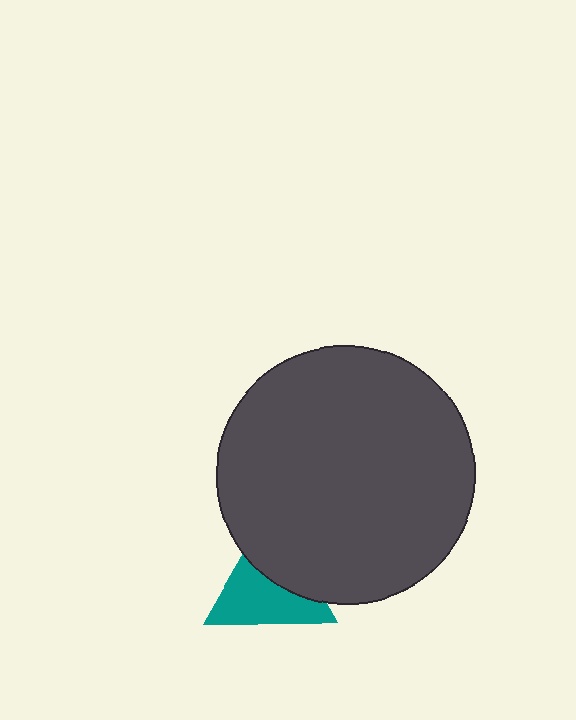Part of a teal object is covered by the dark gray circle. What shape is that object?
It is a triangle.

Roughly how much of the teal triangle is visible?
About half of it is visible (roughly 59%).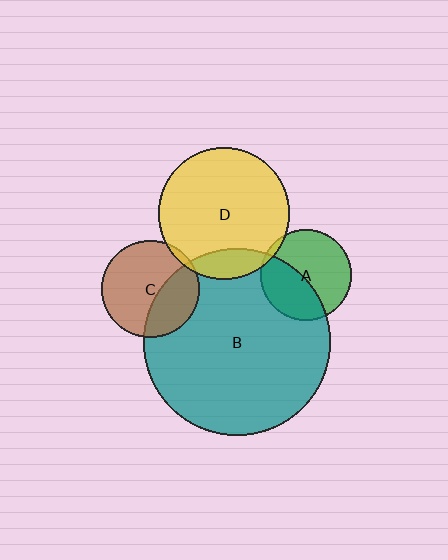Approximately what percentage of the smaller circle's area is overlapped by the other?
Approximately 5%.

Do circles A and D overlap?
Yes.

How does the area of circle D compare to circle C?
Approximately 1.8 times.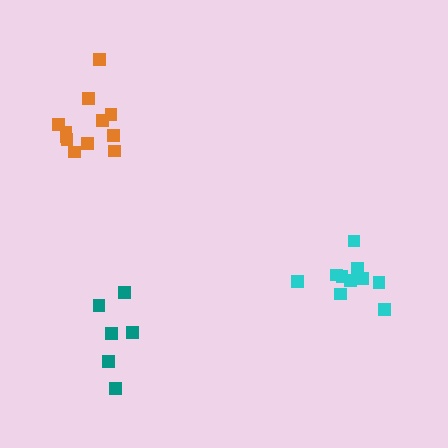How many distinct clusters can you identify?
There are 3 distinct clusters.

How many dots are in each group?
Group 1: 12 dots, Group 2: 10 dots, Group 3: 6 dots (28 total).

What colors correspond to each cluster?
The clusters are colored: orange, cyan, teal.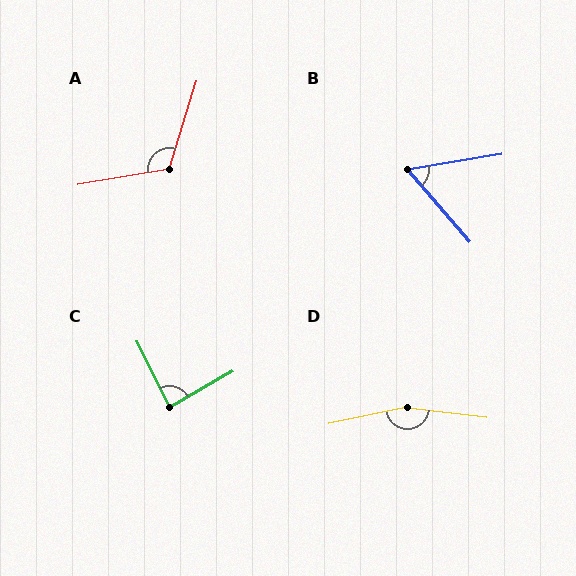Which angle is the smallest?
B, at approximately 59 degrees.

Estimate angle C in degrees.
Approximately 86 degrees.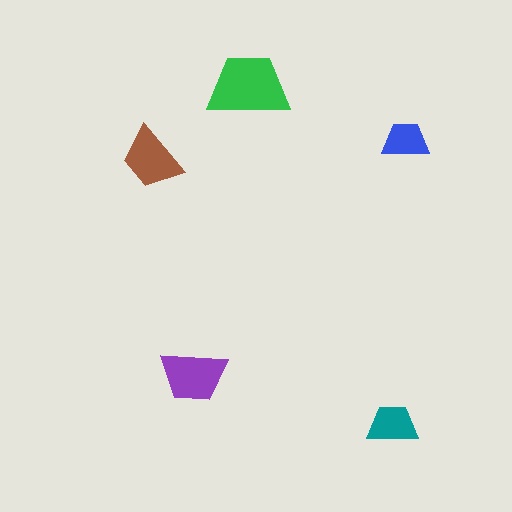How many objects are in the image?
There are 5 objects in the image.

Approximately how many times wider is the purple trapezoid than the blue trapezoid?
About 1.5 times wider.